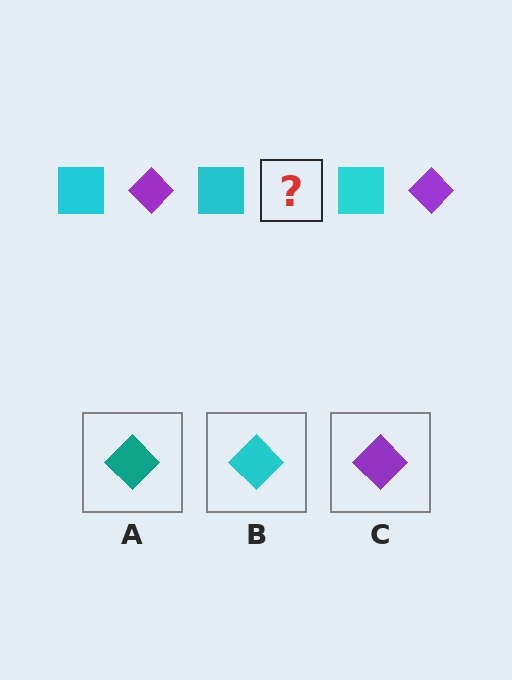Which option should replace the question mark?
Option C.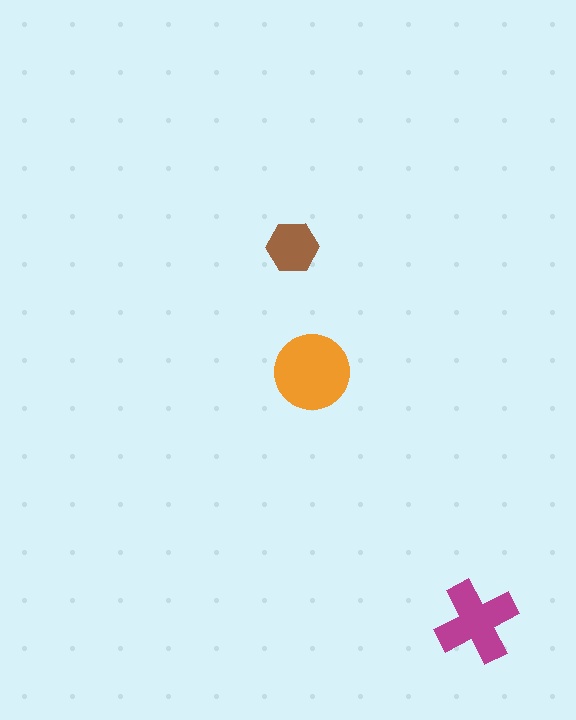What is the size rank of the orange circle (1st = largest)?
1st.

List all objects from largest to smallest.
The orange circle, the magenta cross, the brown hexagon.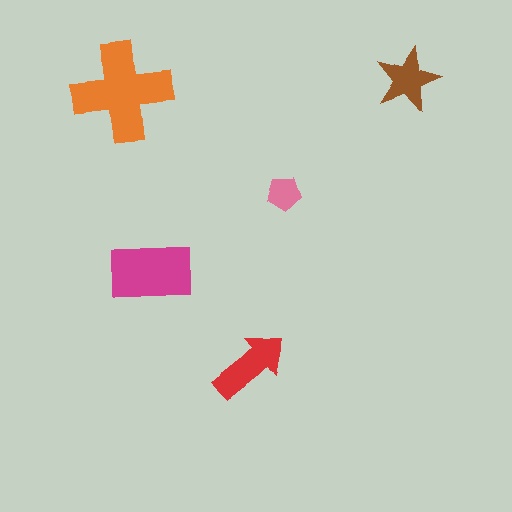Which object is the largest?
The orange cross.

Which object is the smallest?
The pink pentagon.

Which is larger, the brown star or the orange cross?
The orange cross.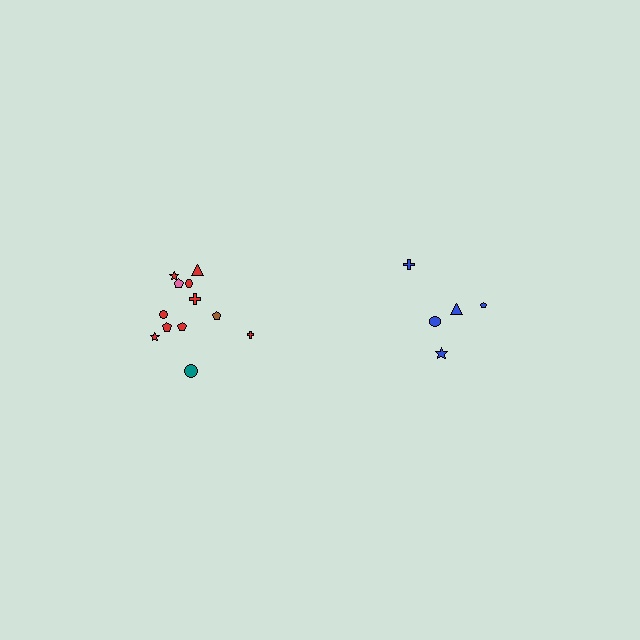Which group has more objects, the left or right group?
The left group.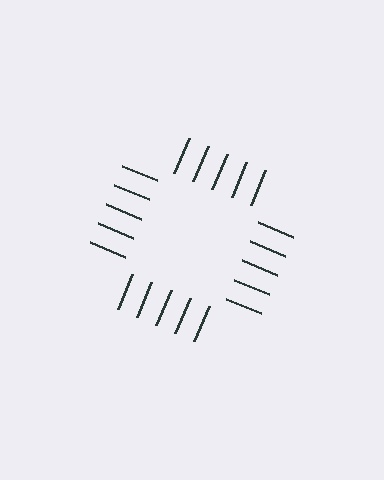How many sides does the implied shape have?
4 sides — the line-ends trace a square.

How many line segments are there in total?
20 — 5 along each of the 4 edges.